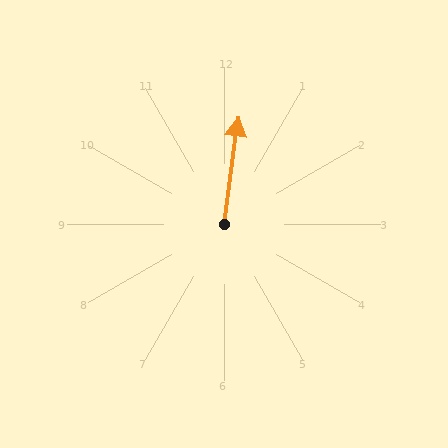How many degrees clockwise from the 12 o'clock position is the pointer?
Approximately 8 degrees.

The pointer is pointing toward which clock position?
Roughly 12 o'clock.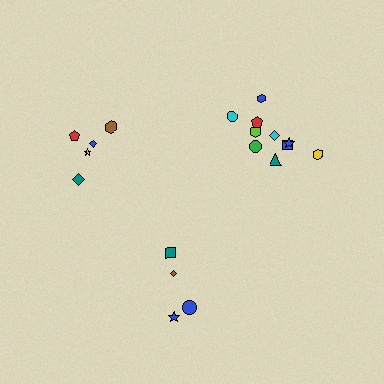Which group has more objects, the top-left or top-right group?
The top-right group.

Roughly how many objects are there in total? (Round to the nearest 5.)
Roughly 20 objects in total.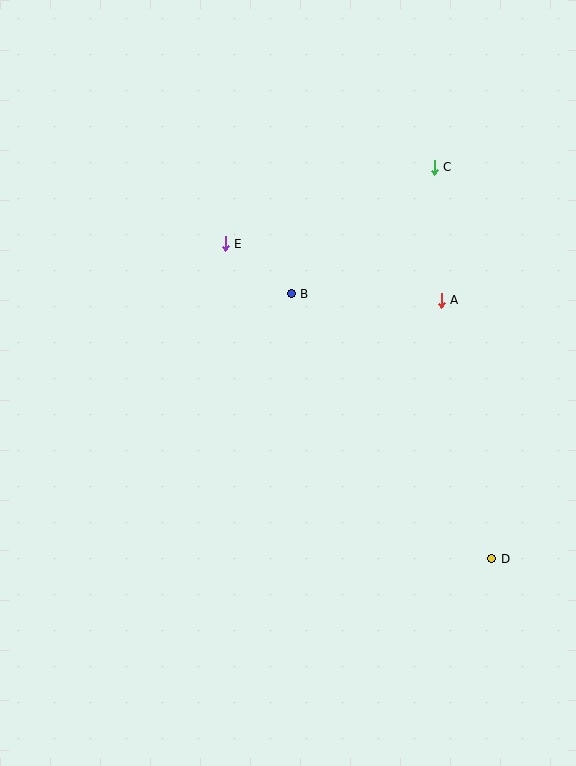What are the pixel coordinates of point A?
Point A is at (441, 300).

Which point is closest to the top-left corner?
Point E is closest to the top-left corner.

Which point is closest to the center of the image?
Point B at (291, 294) is closest to the center.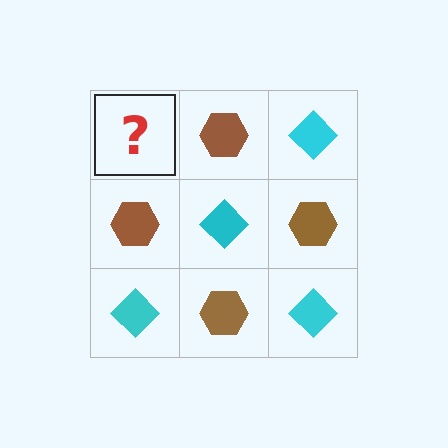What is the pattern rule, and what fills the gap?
The rule is that it alternates cyan diamond and brown hexagon in a checkerboard pattern. The gap should be filled with a cyan diamond.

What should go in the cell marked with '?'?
The missing cell should contain a cyan diamond.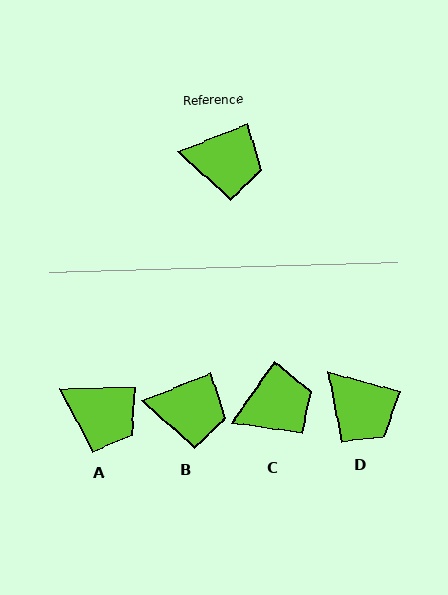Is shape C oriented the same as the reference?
No, it is off by about 34 degrees.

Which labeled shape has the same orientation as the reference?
B.